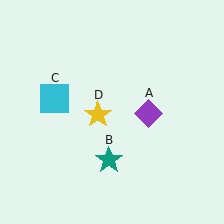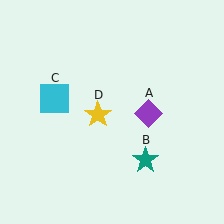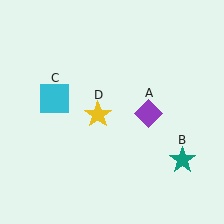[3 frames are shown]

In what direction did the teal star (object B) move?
The teal star (object B) moved right.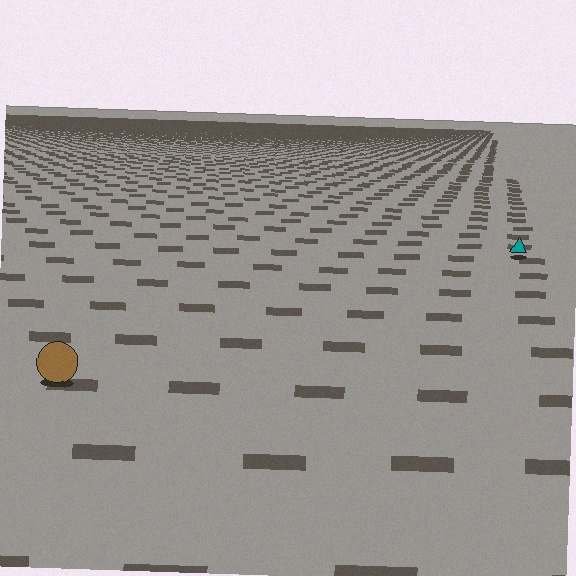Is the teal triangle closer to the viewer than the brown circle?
No. The brown circle is closer — you can tell from the texture gradient: the ground texture is coarser near it.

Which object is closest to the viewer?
The brown circle is closest. The texture marks near it are larger and more spread out.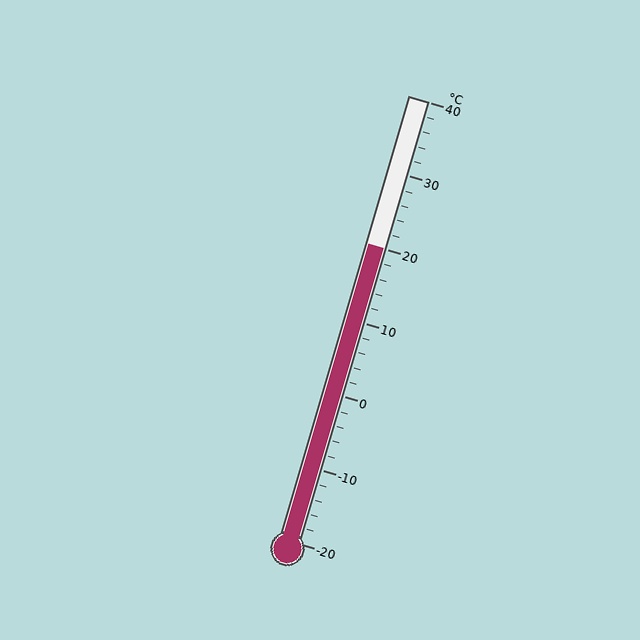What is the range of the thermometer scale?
The thermometer scale ranges from -20°C to 40°C.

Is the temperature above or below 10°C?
The temperature is above 10°C.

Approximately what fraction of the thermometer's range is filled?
The thermometer is filled to approximately 65% of its range.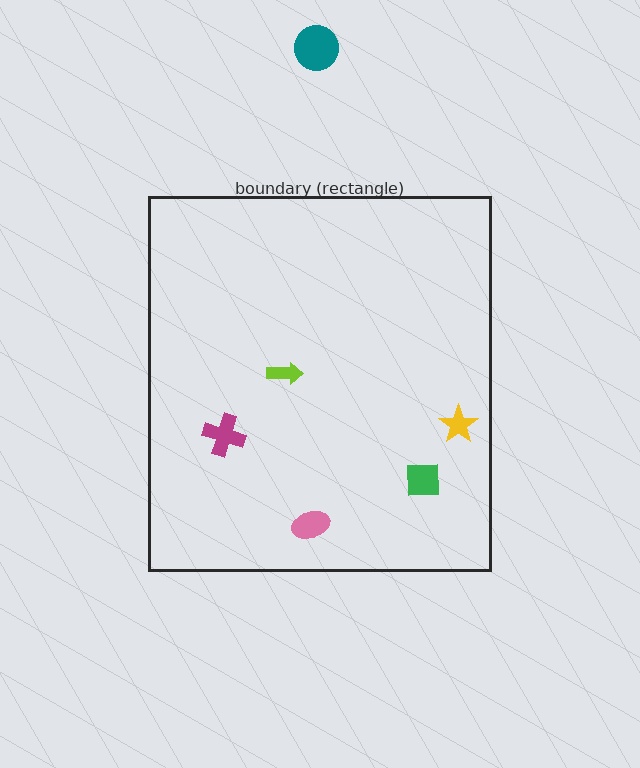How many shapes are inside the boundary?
5 inside, 1 outside.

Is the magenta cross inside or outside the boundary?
Inside.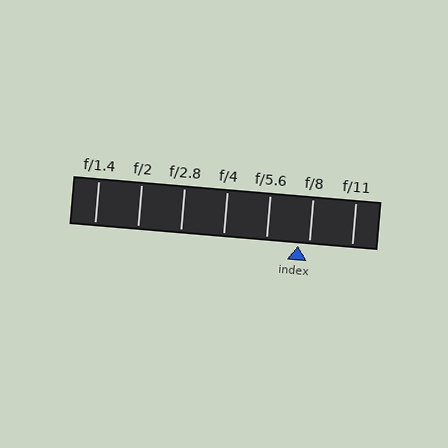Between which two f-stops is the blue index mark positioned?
The index mark is between f/5.6 and f/8.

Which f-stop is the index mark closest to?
The index mark is closest to f/8.